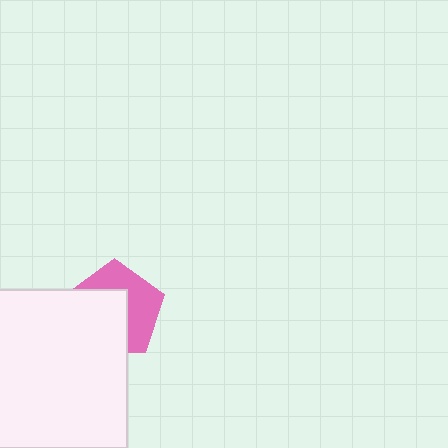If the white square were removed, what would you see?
You would see the complete pink pentagon.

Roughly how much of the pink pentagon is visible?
About half of it is visible (roughly 48%).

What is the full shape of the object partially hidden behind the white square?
The partially hidden object is a pink pentagon.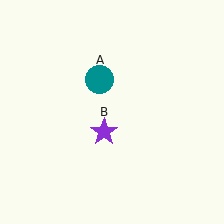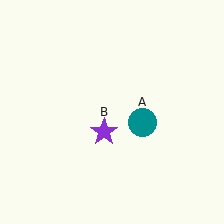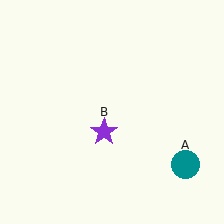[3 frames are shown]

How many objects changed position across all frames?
1 object changed position: teal circle (object A).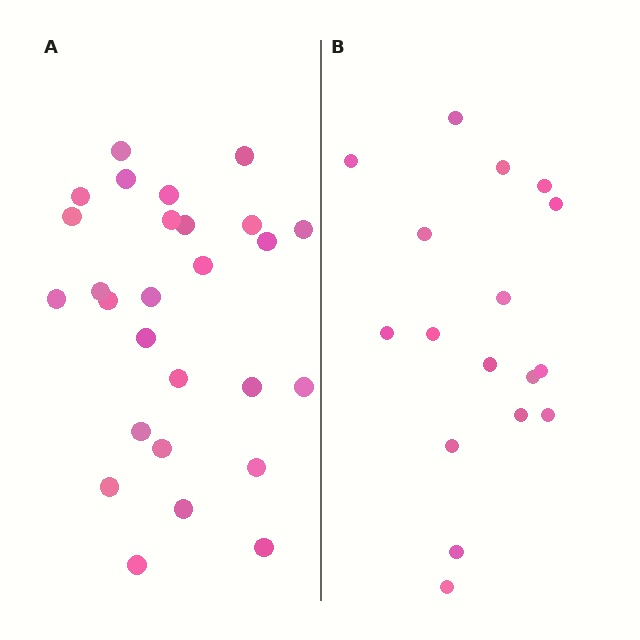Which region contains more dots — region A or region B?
Region A (the left region) has more dots.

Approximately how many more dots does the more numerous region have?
Region A has roughly 10 or so more dots than region B.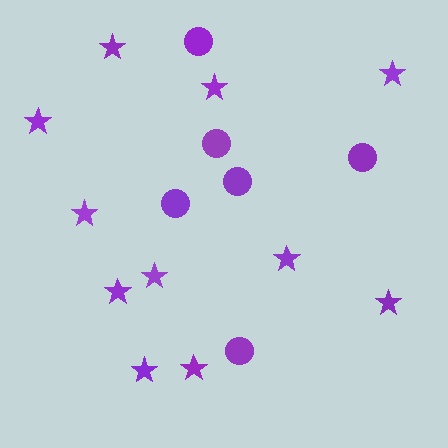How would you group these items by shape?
There are 2 groups: one group of circles (6) and one group of stars (11).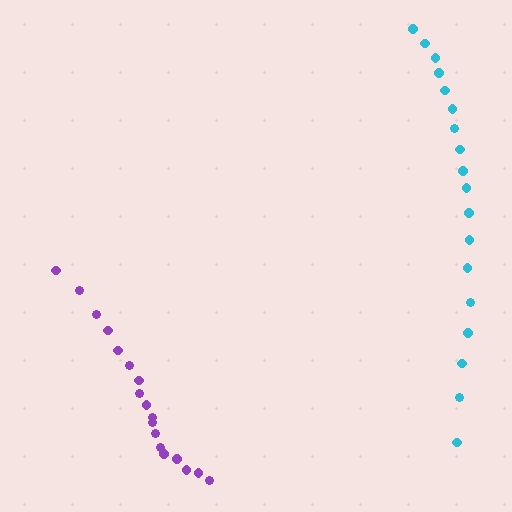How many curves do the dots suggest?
There are 2 distinct paths.